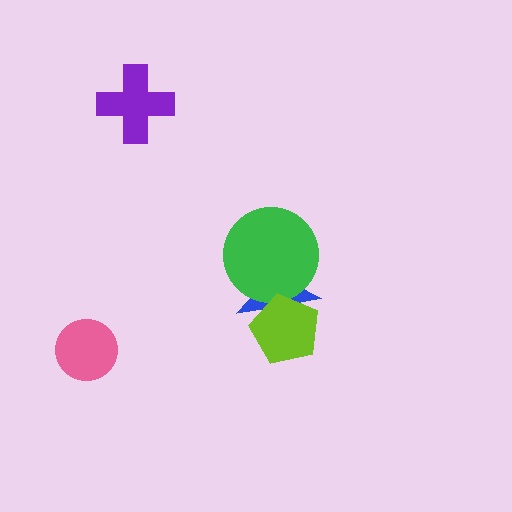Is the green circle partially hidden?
Yes, it is partially covered by another shape.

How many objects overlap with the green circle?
2 objects overlap with the green circle.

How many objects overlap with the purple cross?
0 objects overlap with the purple cross.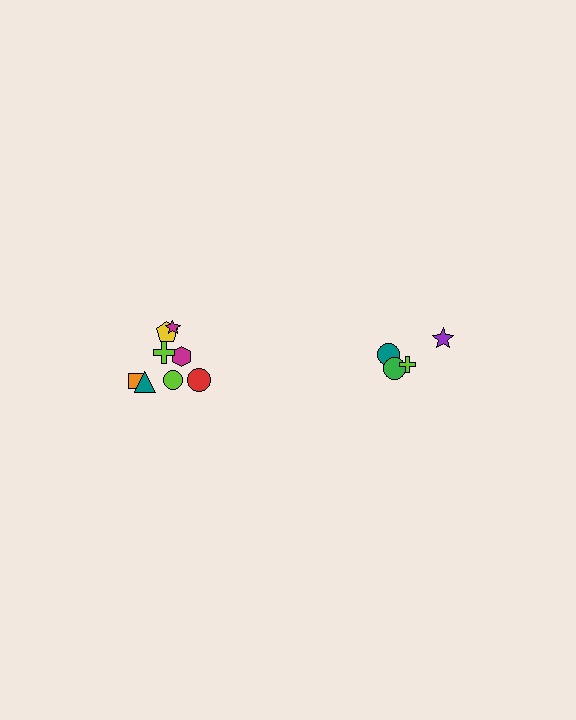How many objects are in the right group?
There are 4 objects.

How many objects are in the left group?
There are 8 objects.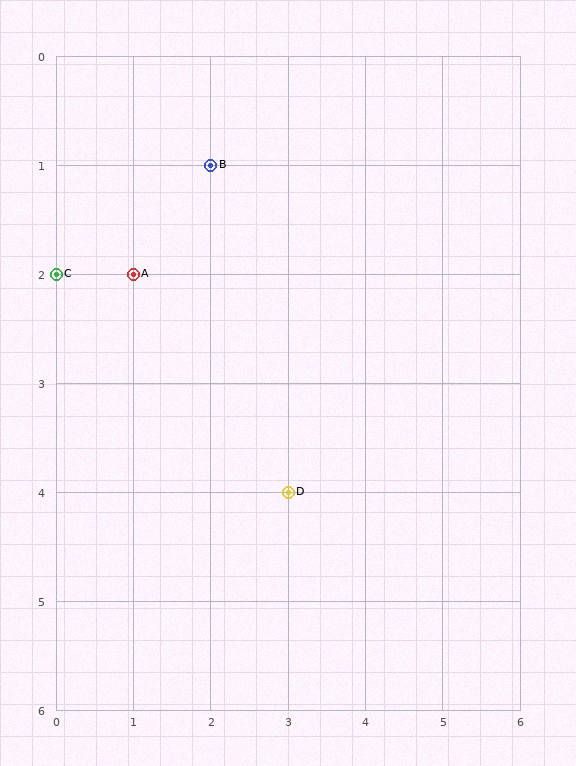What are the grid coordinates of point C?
Point C is at grid coordinates (0, 2).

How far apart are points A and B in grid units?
Points A and B are 1 column and 1 row apart (about 1.4 grid units diagonally).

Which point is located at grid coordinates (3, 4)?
Point D is at (3, 4).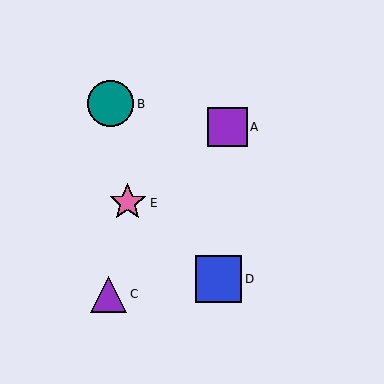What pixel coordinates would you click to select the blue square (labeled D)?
Click at (219, 279) to select the blue square D.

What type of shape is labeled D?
Shape D is a blue square.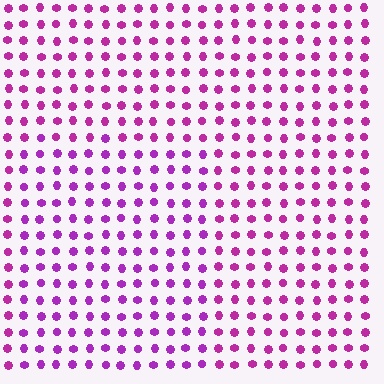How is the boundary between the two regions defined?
The boundary is defined purely by a slight shift in hue (about 19 degrees). Spacing, size, and orientation are identical on both sides.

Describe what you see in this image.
The image is filled with small magenta elements in a uniform arrangement. A rectangle-shaped region is visible where the elements are tinted to a slightly different hue, forming a subtle color boundary.